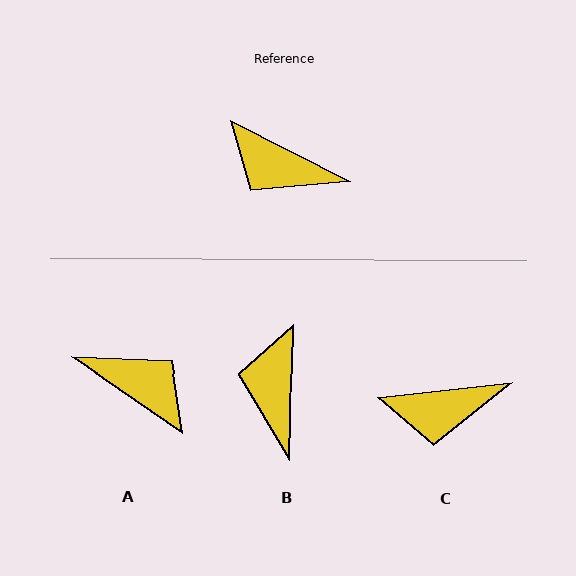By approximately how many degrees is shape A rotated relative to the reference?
Approximately 173 degrees counter-clockwise.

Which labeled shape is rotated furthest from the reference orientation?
A, about 173 degrees away.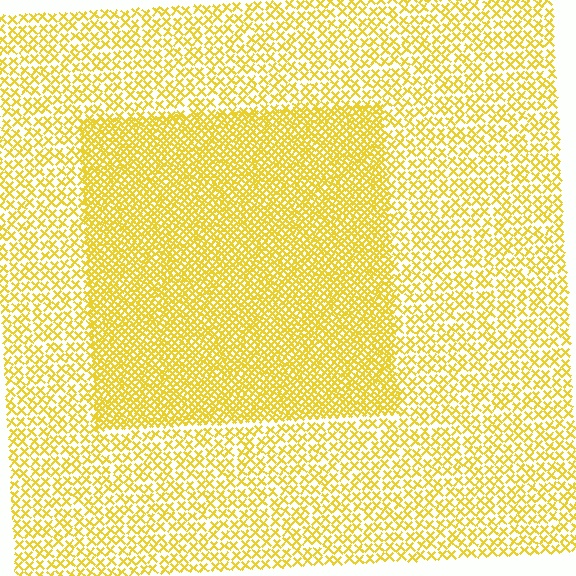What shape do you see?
I see a rectangle.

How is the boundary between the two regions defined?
The boundary is defined by a change in element density (approximately 2.3x ratio). All elements are the same color, size, and shape.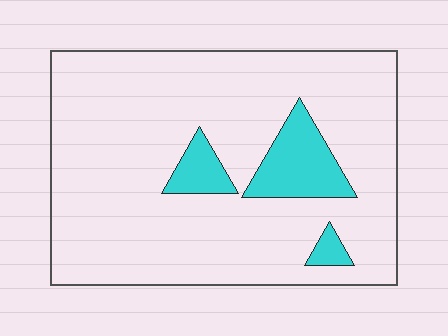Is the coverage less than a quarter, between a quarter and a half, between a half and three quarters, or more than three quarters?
Less than a quarter.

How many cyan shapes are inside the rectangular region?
3.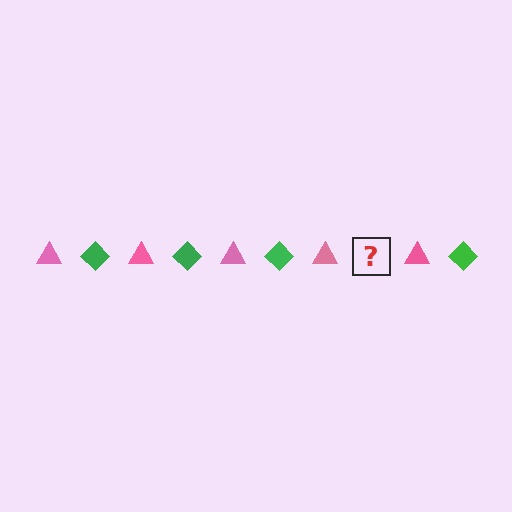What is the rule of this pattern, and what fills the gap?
The rule is that the pattern alternates between pink triangle and green diamond. The gap should be filled with a green diamond.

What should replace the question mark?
The question mark should be replaced with a green diamond.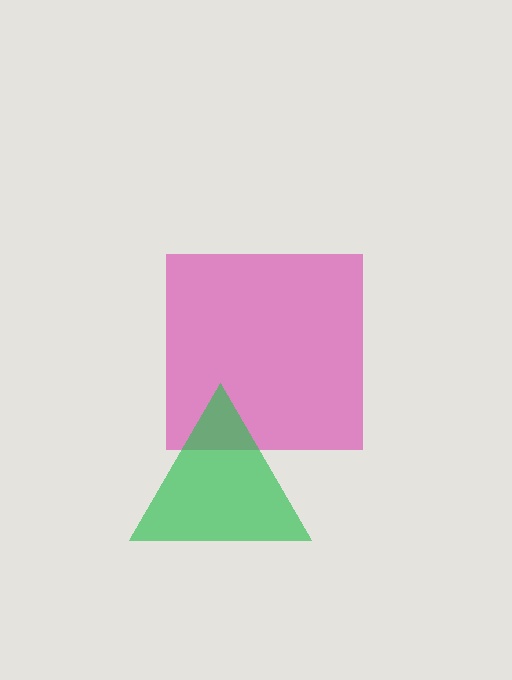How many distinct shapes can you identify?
There are 2 distinct shapes: a pink square, a green triangle.